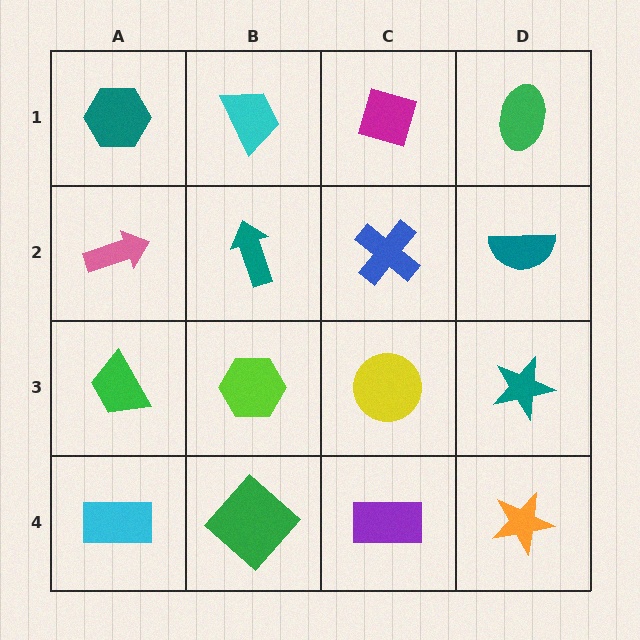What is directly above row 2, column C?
A magenta diamond.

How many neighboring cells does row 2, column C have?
4.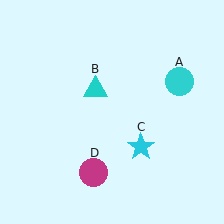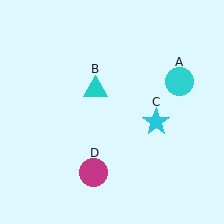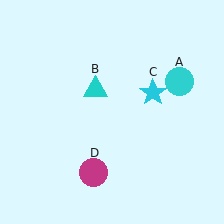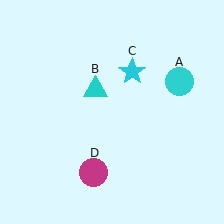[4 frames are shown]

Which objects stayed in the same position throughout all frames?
Cyan circle (object A) and cyan triangle (object B) and magenta circle (object D) remained stationary.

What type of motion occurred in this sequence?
The cyan star (object C) rotated counterclockwise around the center of the scene.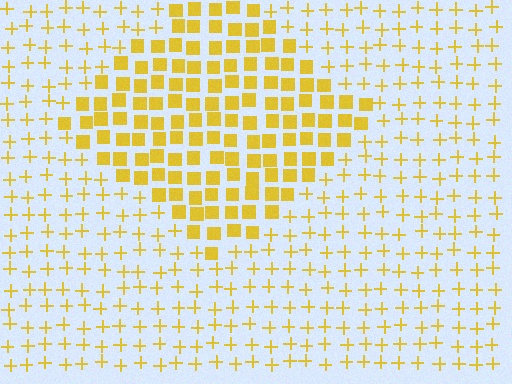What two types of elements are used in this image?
The image uses squares inside the diamond region and plus signs outside it.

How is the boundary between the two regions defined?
The boundary is defined by a change in element shape: squares inside vs. plus signs outside. All elements share the same color and spacing.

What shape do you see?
I see a diamond.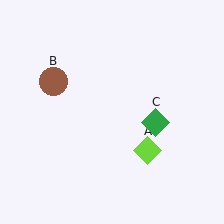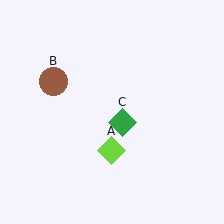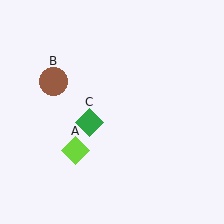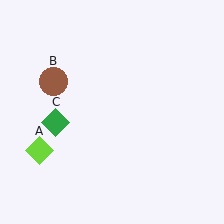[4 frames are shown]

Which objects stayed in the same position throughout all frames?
Brown circle (object B) remained stationary.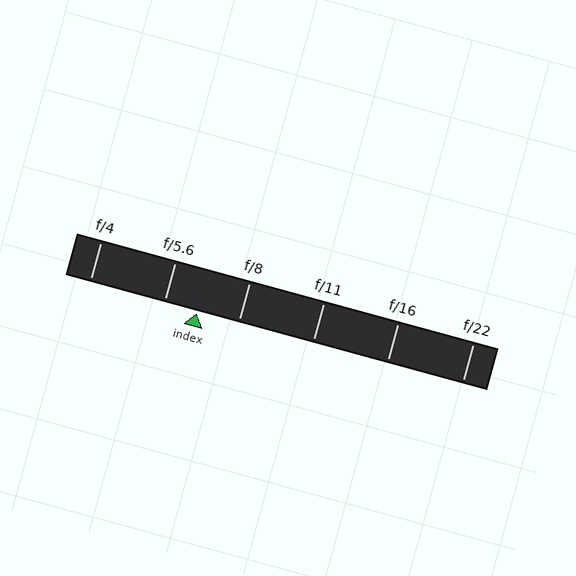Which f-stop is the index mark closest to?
The index mark is closest to f/5.6.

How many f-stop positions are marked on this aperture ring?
There are 6 f-stop positions marked.